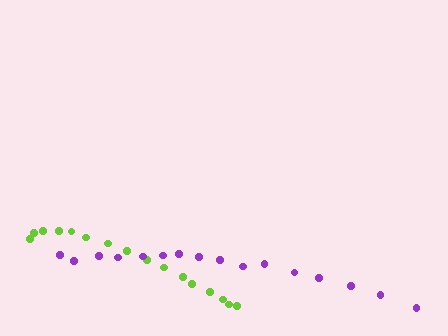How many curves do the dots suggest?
There are 2 distinct paths.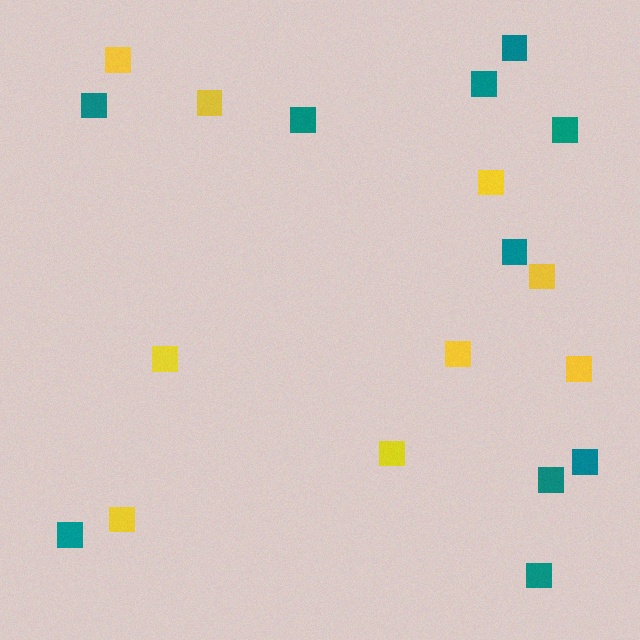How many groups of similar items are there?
There are 2 groups: one group of yellow squares (9) and one group of teal squares (10).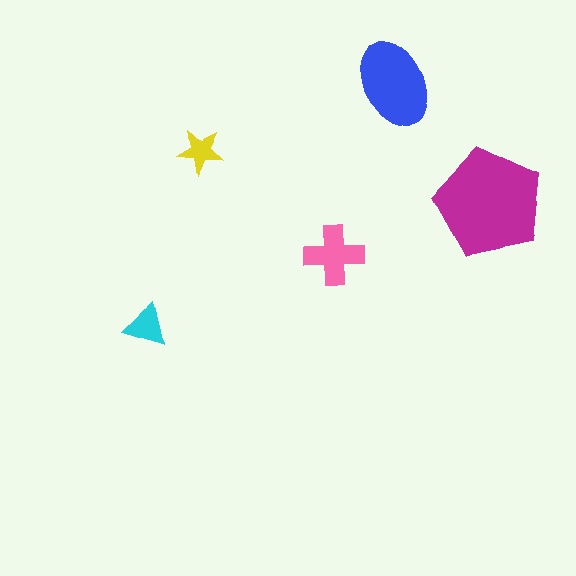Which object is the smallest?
The yellow star.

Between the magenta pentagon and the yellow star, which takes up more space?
The magenta pentagon.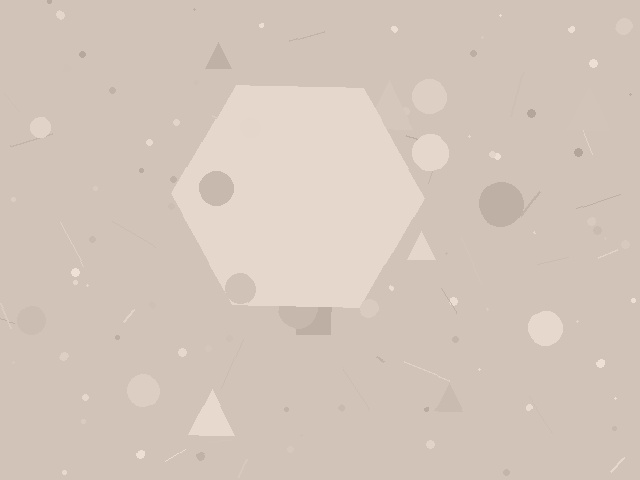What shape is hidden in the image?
A hexagon is hidden in the image.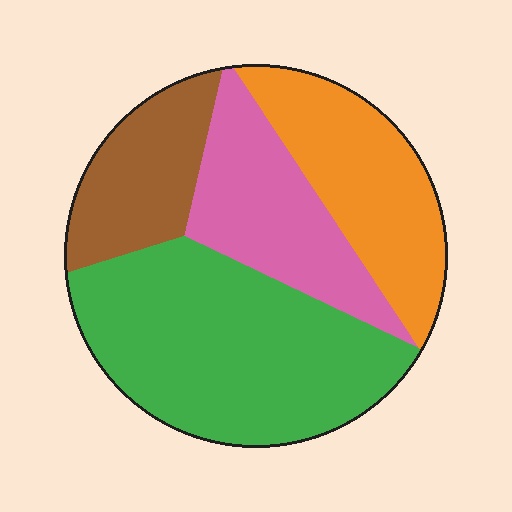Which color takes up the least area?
Brown, at roughly 15%.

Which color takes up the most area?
Green, at roughly 40%.